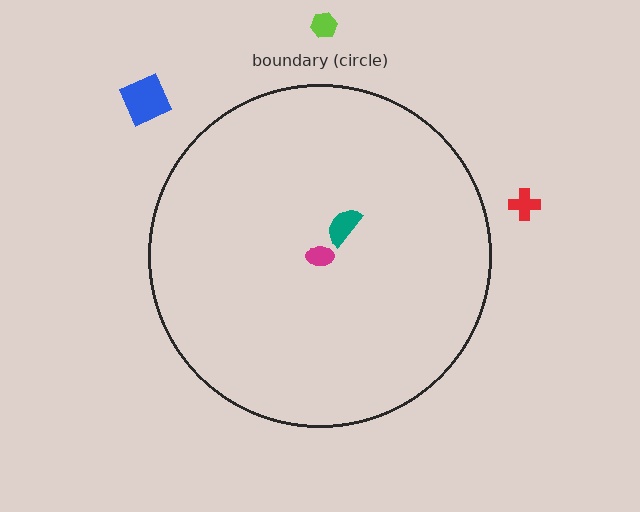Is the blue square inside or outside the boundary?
Outside.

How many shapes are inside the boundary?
2 inside, 3 outside.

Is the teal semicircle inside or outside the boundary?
Inside.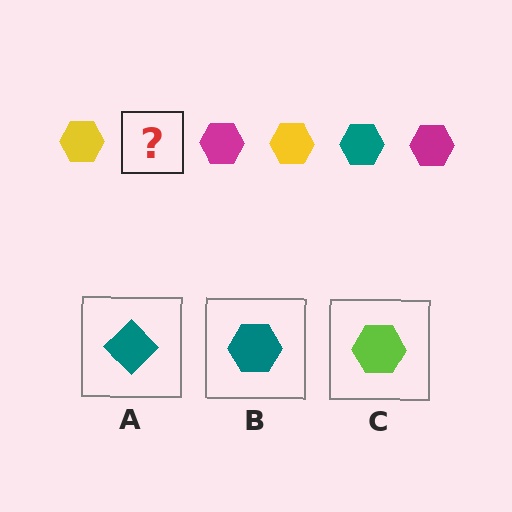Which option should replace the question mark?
Option B.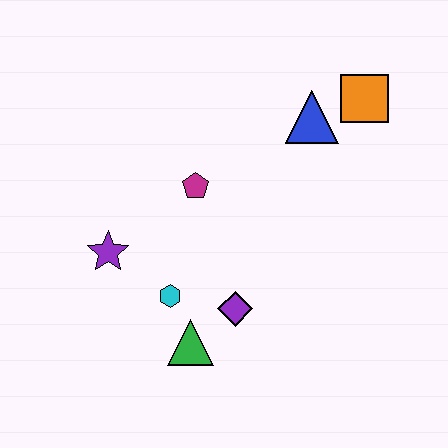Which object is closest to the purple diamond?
The green triangle is closest to the purple diamond.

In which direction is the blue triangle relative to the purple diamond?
The blue triangle is above the purple diamond.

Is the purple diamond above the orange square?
No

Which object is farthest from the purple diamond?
The orange square is farthest from the purple diamond.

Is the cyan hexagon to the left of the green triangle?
Yes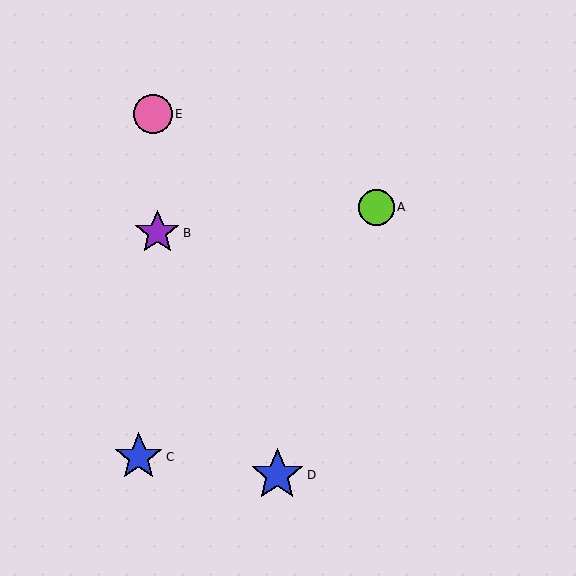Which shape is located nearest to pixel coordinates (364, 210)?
The lime circle (labeled A) at (376, 207) is nearest to that location.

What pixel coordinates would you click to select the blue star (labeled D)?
Click at (277, 475) to select the blue star D.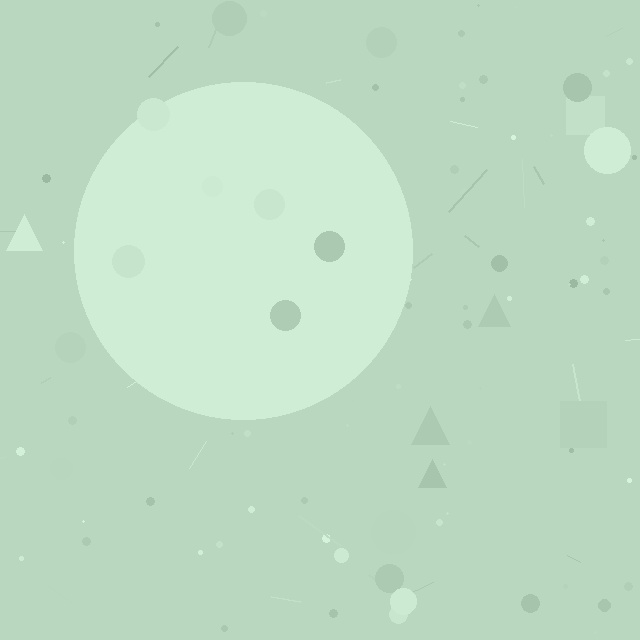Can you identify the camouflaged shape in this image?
The camouflaged shape is a circle.